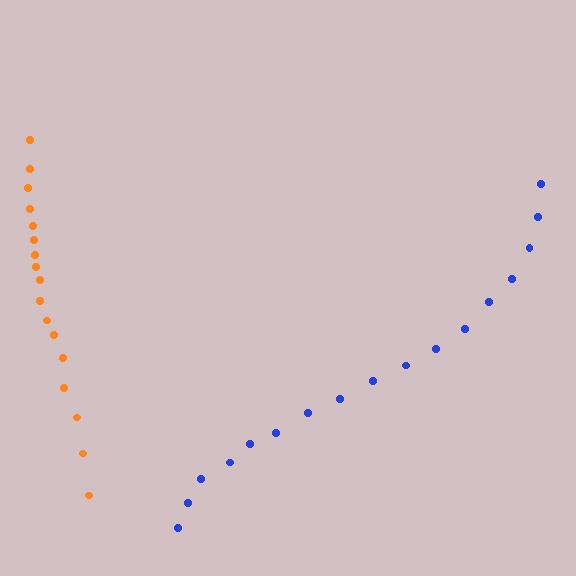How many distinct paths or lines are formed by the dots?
There are 2 distinct paths.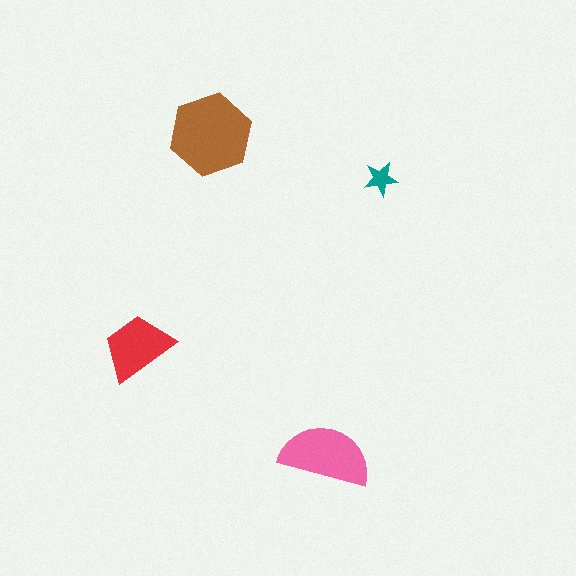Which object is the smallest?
The teal star.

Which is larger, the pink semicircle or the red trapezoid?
The pink semicircle.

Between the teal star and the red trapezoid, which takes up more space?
The red trapezoid.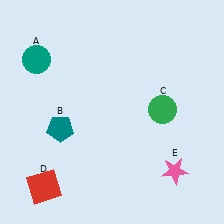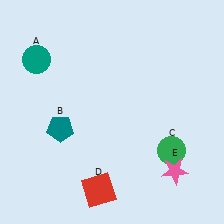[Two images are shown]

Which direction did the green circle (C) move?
The green circle (C) moved down.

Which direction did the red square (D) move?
The red square (D) moved right.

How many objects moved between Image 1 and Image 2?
2 objects moved between the two images.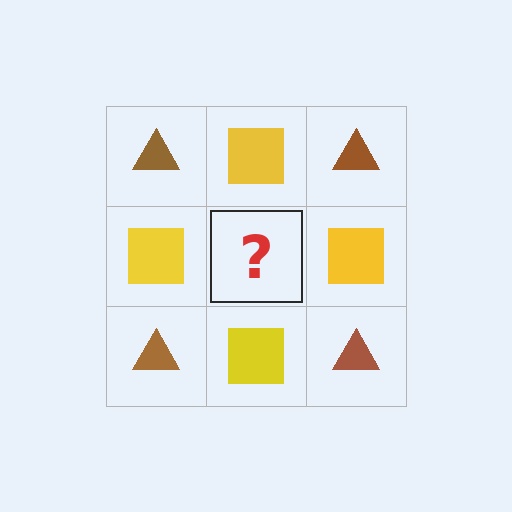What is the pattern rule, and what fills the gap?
The rule is that it alternates brown triangle and yellow square in a checkerboard pattern. The gap should be filled with a brown triangle.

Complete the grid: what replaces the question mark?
The question mark should be replaced with a brown triangle.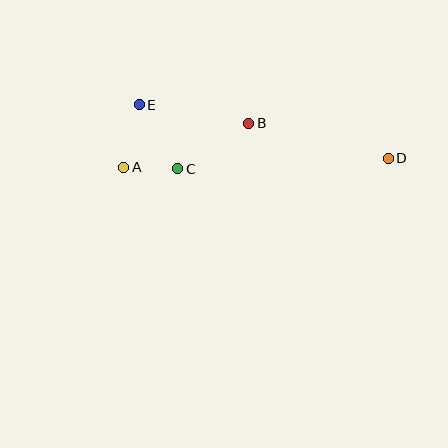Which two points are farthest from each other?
Points A and D are farthest from each other.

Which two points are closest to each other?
Points A and C are closest to each other.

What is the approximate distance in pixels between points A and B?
The distance between A and B is approximately 133 pixels.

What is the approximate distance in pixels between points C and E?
The distance between C and E is approximately 75 pixels.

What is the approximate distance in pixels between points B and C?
The distance between B and C is approximately 84 pixels.